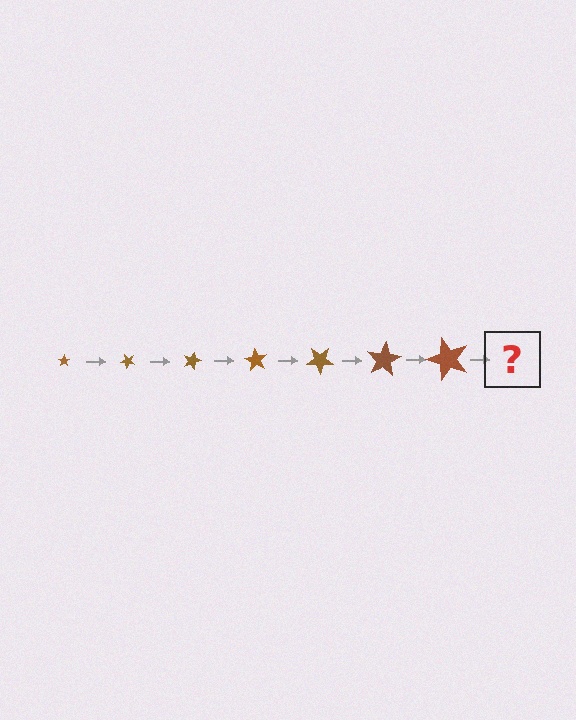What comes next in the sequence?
The next element should be a star, larger than the previous one and rotated 315 degrees from the start.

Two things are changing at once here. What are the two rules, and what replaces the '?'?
The two rules are that the star grows larger each step and it rotates 45 degrees each step. The '?' should be a star, larger than the previous one and rotated 315 degrees from the start.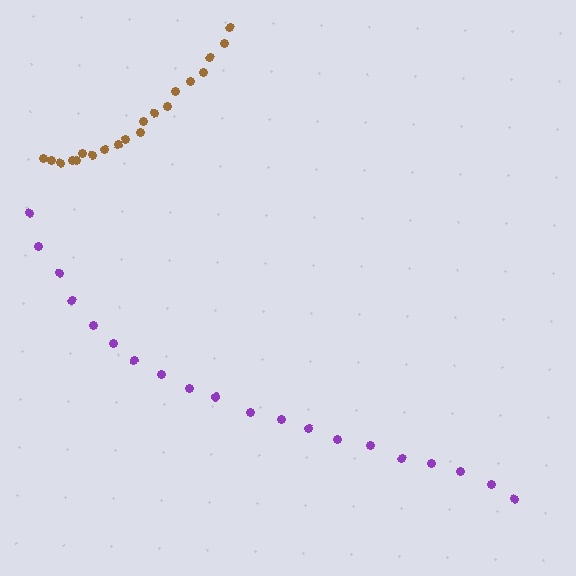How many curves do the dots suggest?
There are 2 distinct paths.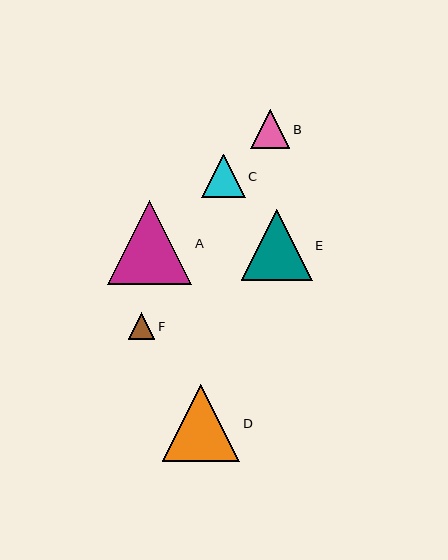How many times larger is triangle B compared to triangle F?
Triangle B is approximately 1.5 times the size of triangle F.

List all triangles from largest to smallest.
From largest to smallest: A, D, E, C, B, F.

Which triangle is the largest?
Triangle A is the largest with a size of approximately 84 pixels.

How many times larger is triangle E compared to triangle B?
Triangle E is approximately 1.8 times the size of triangle B.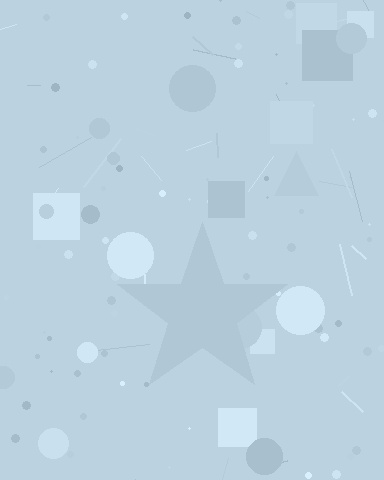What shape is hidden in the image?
A star is hidden in the image.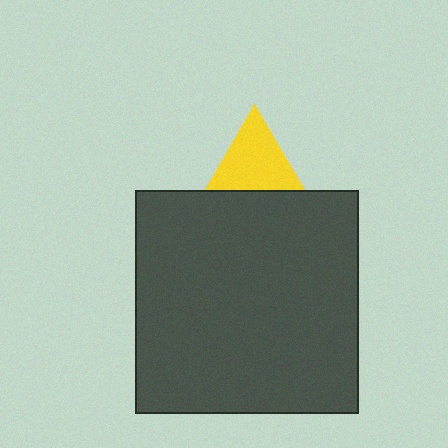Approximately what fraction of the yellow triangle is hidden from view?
Roughly 37% of the yellow triangle is hidden behind the dark gray square.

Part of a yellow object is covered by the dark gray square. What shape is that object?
It is a triangle.